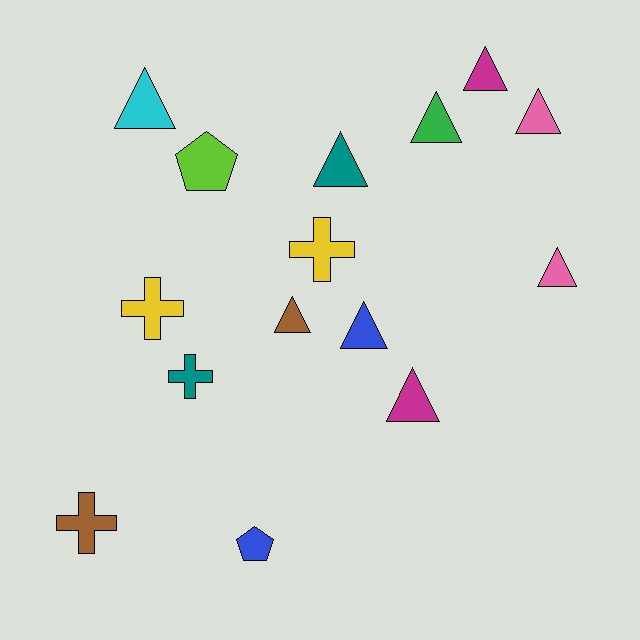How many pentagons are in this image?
There are 2 pentagons.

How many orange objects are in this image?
There are no orange objects.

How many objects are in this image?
There are 15 objects.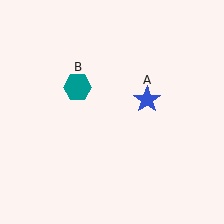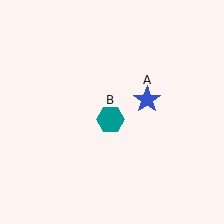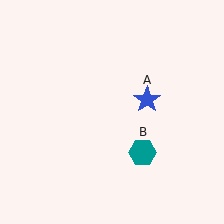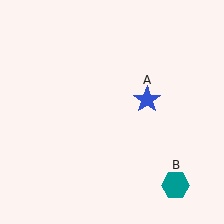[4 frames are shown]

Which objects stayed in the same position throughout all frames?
Blue star (object A) remained stationary.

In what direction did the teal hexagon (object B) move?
The teal hexagon (object B) moved down and to the right.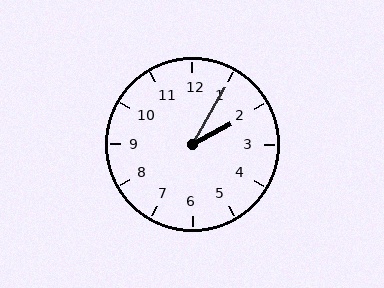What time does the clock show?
2:05.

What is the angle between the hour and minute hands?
Approximately 32 degrees.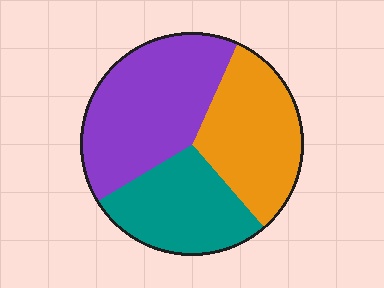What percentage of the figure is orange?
Orange takes up between a sixth and a third of the figure.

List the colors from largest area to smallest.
From largest to smallest: purple, orange, teal.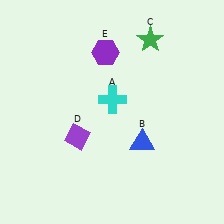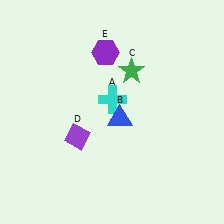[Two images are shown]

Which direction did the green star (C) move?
The green star (C) moved down.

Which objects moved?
The objects that moved are: the blue triangle (B), the green star (C).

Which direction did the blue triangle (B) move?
The blue triangle (B) moved up.